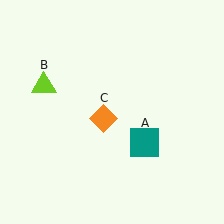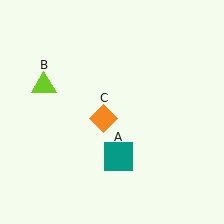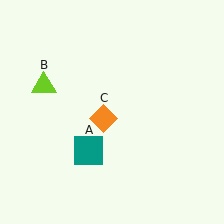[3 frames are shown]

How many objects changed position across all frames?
1 object changed position: teal square (object A).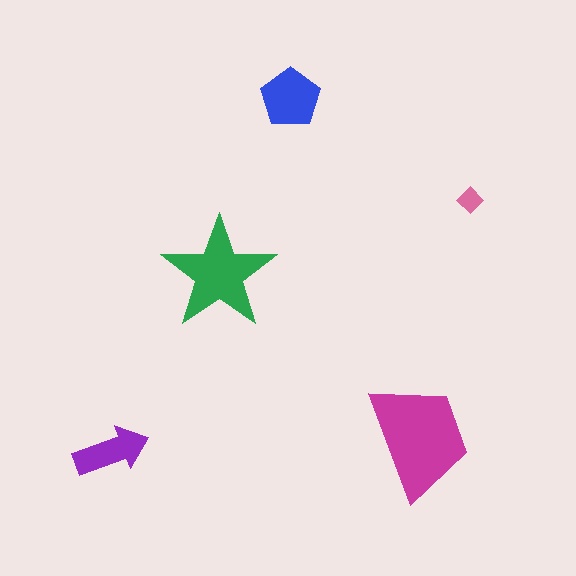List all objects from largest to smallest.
The magenta trapezoid, the green star, the blue pentagon, the purple arrow, the pink diamond.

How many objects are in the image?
There are 5 objects in the image.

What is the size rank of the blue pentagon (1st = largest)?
3rd.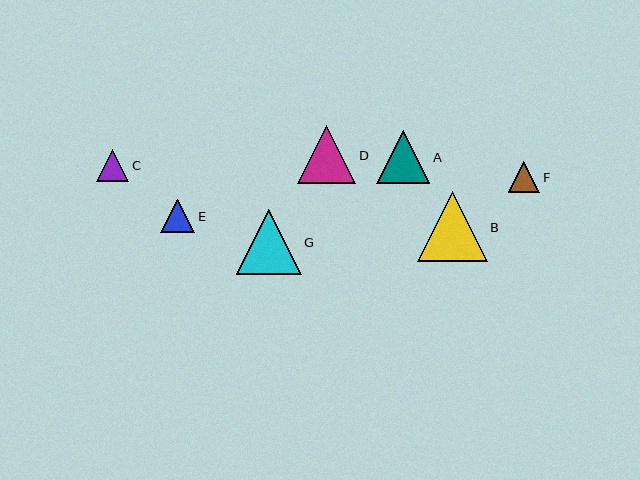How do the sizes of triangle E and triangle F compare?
Triangle E and triangle F are approximately the same size.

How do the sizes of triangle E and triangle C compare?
Triangle E and triangle C are approximately the same size.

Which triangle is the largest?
Triangle B is the largest with a size of approximately 70 pixels.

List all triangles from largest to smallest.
From largest to smallest: B, G, D, A, E, C, F.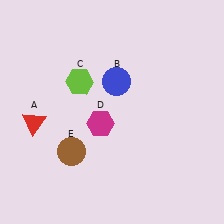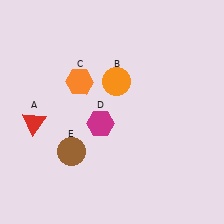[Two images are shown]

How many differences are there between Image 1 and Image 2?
There are 2 differences between the two images.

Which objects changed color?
B changed from blue to orange. C changed from lime to orange.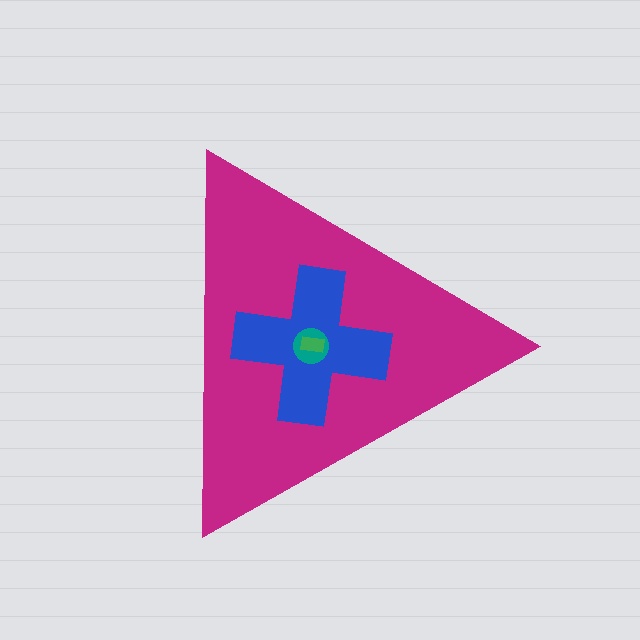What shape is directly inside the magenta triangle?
The blue cross.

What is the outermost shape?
The magenta triangle.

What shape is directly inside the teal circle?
The green rectangle.